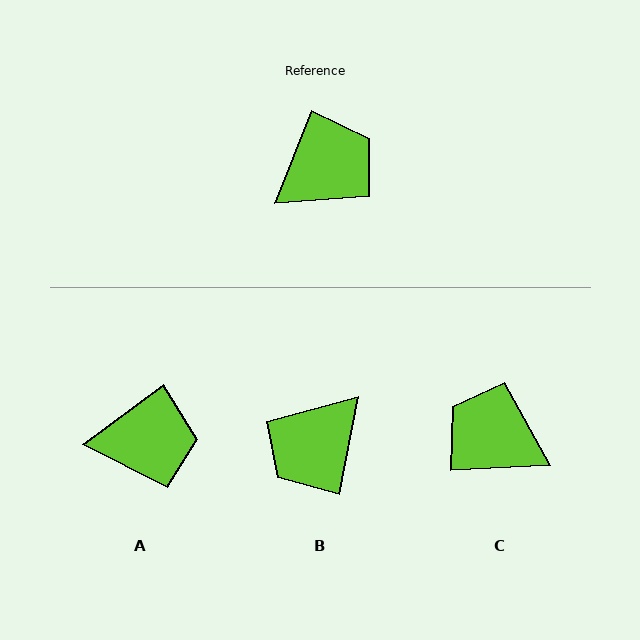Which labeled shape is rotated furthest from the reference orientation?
B, about 169 degrees away.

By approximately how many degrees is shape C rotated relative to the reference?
Approximately 115 degrees counter-clockwise.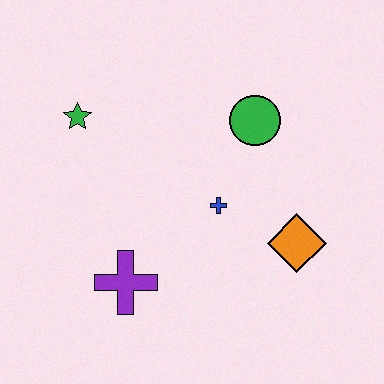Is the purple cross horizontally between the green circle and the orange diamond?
No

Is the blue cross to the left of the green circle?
Yes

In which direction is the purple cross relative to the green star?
The purple cross is below the green star.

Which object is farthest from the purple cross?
The green circle is farthest from the purple cross.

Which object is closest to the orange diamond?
The blue cross is closest to the orange diamond.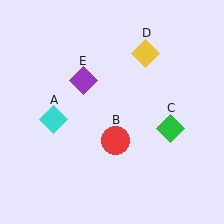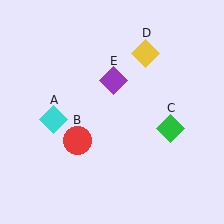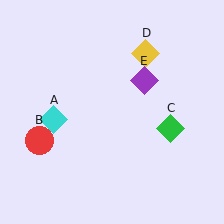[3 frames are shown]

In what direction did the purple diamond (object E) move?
The purple diamond (object E) moved right.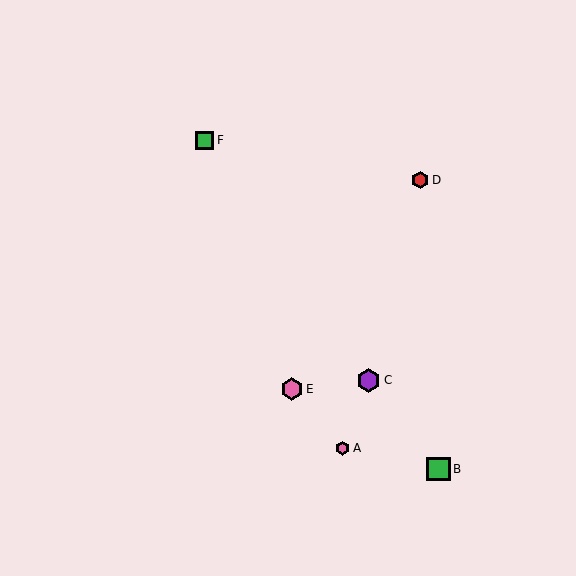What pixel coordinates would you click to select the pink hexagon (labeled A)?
Click at (342, 448) to select the pink hexagon A.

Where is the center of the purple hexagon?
The center of the purple hexagon is at (369, 380).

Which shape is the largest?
The green square (labeled B) is the largest.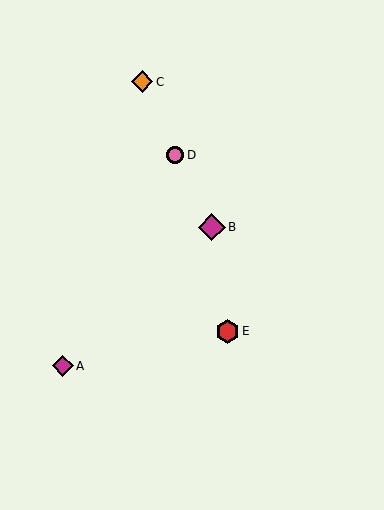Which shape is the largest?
The magenta diamond (labeled B) is the largest.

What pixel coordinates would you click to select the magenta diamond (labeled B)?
Click at (212, 227) to select the magenta diamond B.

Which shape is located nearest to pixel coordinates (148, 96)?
The orange diamond (labeled C) at (142, 82) is nearest to that location.